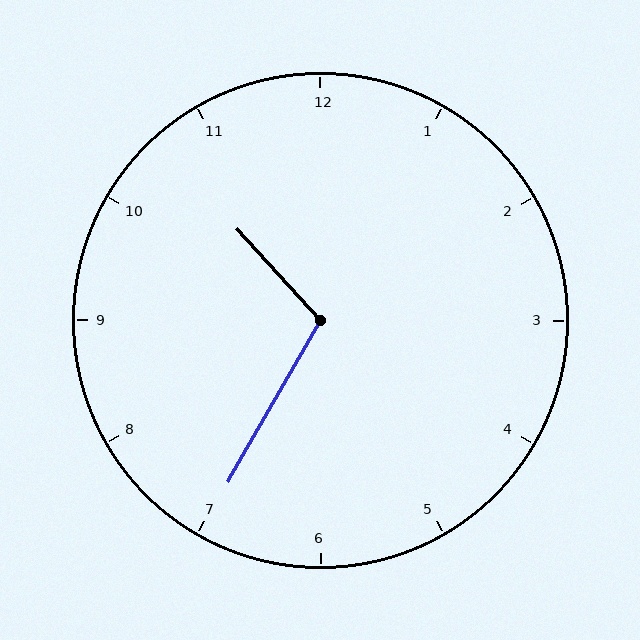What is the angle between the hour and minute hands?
Approximately 108 degrees.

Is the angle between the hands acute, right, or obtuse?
It is obtuse.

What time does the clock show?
10:35.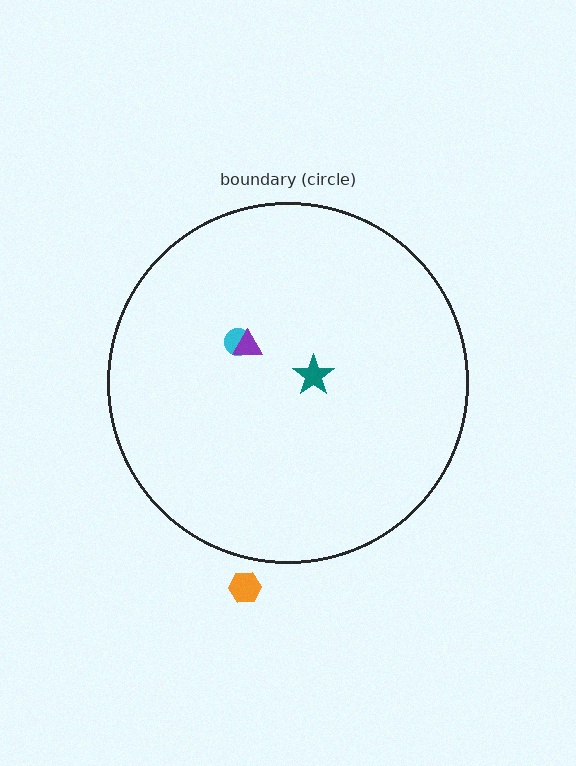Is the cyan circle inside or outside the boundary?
Inside.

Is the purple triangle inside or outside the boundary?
Inside.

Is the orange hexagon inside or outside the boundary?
Outside.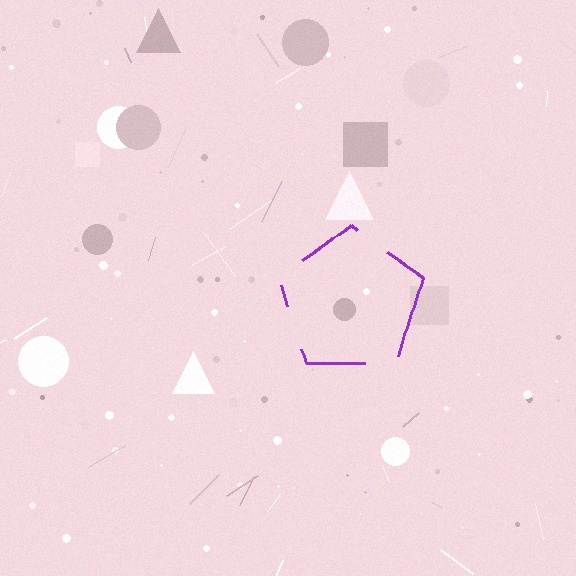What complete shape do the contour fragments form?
The contour fragments form a pentagon.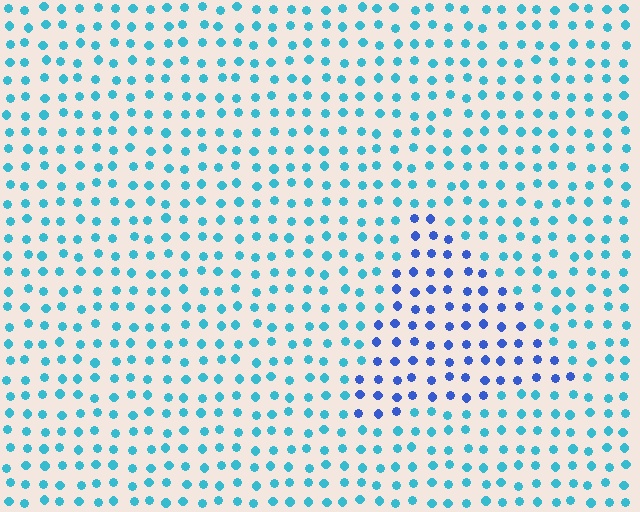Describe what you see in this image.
The image is filled with small cyan elements in a uniform arrangement. A triangle-shaped region is visible where the elements are tinted to a slightly different hue, forming a subtle color boundary.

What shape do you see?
I see a triangle.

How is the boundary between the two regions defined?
The boundary is defined purely by a slight shift in hue (about 38 degrees). Spacing, size, and orientation are identical on both sides.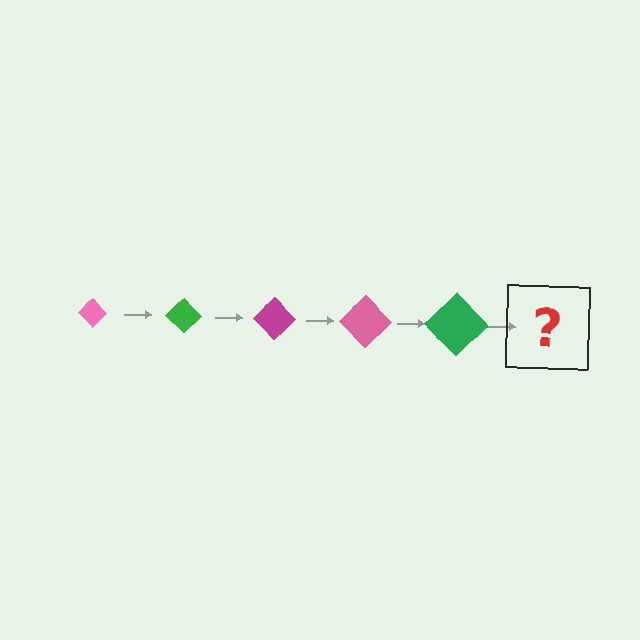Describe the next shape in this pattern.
It should be a magenta diamond, larger than the previous one.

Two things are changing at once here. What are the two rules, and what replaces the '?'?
The two rules are that the diamond grows larger each step and the color cycles through pink, green, and magenta. The '?' should be a magenta diamond, larger than the previous one.